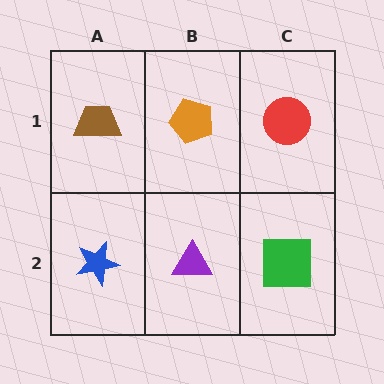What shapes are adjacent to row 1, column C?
A green square (row 2, column C), an orange pentagon (row 1, column B).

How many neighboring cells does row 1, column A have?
2.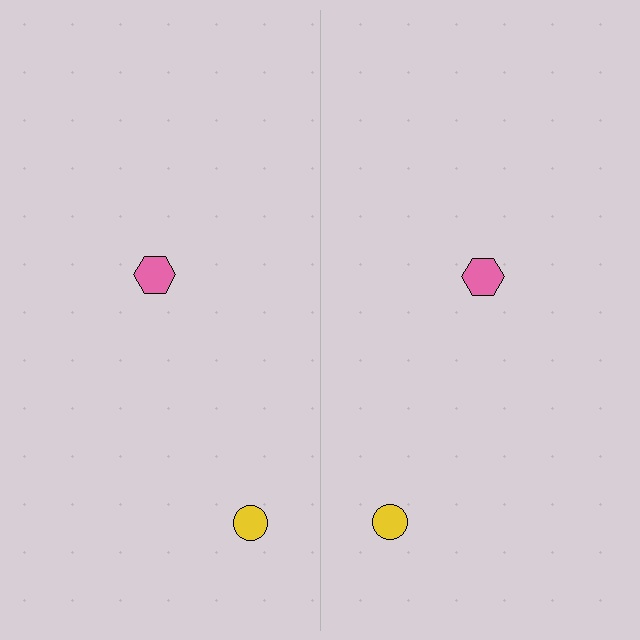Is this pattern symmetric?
Yes, this pattern has bilateral (reflection) symmetry.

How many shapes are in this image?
There are 4 shapes in this image.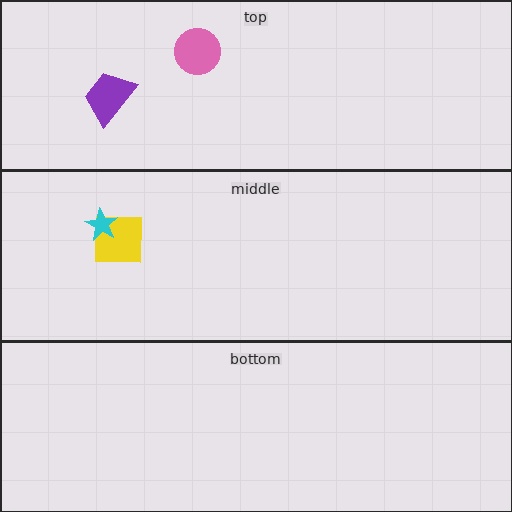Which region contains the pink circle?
The top region.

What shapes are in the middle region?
The yellow square, the cyan star.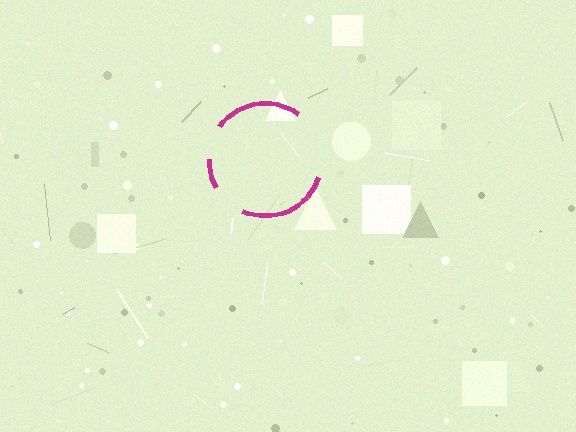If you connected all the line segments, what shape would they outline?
They would outline a circle.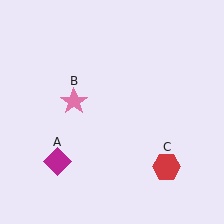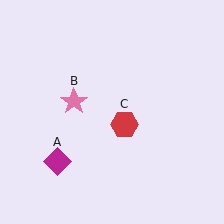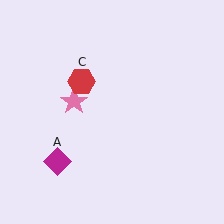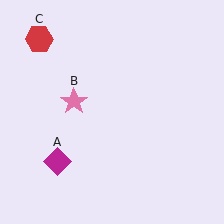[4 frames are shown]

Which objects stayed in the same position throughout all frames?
Magenta diamond (object A) and pink star (object B) remained stationary.